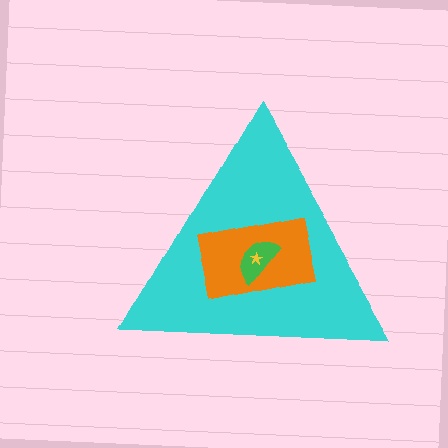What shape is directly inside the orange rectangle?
The green semicircle.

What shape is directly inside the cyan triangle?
The orange rectangle.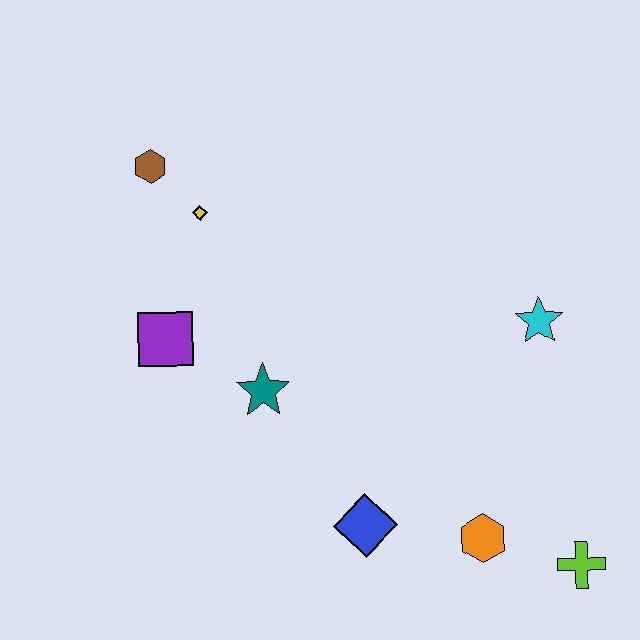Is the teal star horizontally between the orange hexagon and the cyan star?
No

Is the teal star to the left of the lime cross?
Yes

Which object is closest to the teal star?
The purple square is closest to the teal star.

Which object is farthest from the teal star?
The lime cross is farthest from the teal star.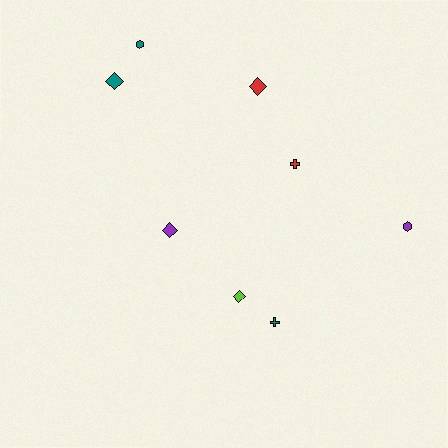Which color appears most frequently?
Teal, with 3 objects.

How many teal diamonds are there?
There is 1 teal diamond.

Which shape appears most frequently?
Diamond, with 4 objects.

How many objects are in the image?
There are 8 objects.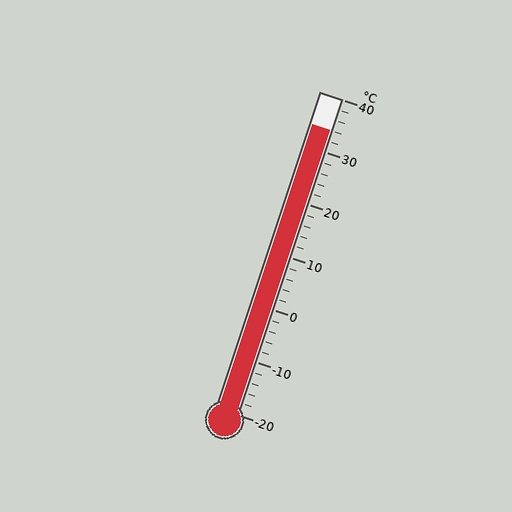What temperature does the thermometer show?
The thermometer shows approximately 34°C.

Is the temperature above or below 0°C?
The temperature is above 0°C.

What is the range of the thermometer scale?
The thermometer scale ranges from -20°C to 40°C.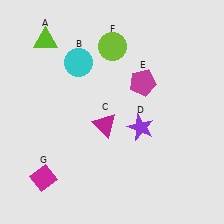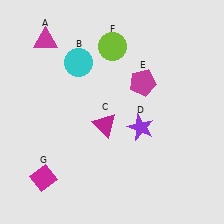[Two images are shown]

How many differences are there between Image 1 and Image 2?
There is 1 difference between the two images.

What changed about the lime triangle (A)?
In Image 1, A is lime. In Image 2, it changed to magenta.